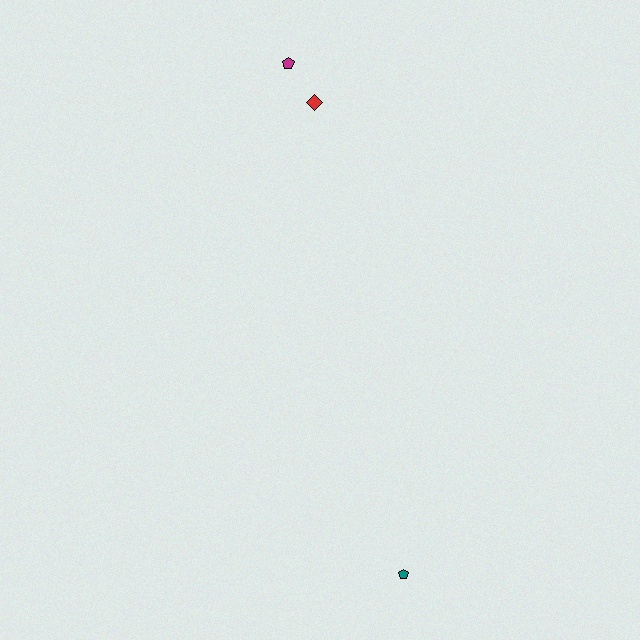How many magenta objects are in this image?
There is 1 magenta object.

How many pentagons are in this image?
There are 2 pentagons.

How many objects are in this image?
There are 3 objects.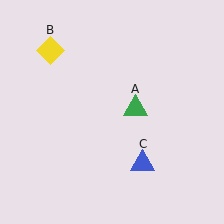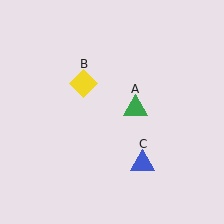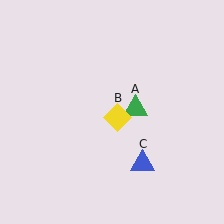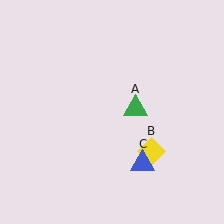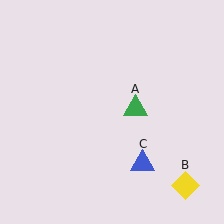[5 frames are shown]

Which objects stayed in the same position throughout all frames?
Green triangle (object A) and blue triangle (object C) remained stationary.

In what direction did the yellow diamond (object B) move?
The yellow diamond (object B) moved down and to the right.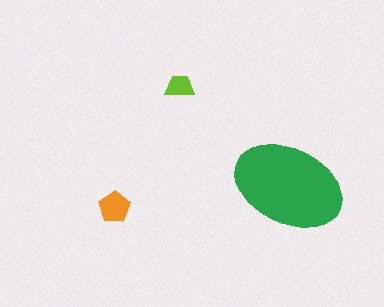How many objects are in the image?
There are 3 objects in the image.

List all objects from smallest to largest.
The lime trapezoid, the orange pentagon, the green ellipse.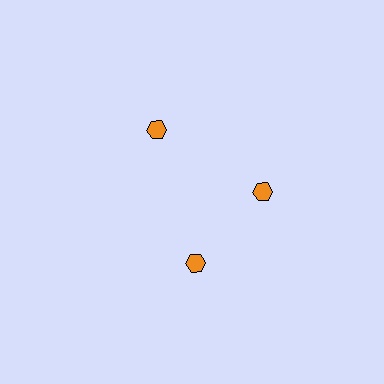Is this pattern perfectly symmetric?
No. The 3 orange hexagons are arranged in a ring, but one element near the 7 o'clock position is rotated out of alignment along the ring, breaking the 3-fold rotational symmetry.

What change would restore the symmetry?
The symmetry would be restored by rotating it back into even spacing with its neighbors so that all 3 hexagons sit at equal angles and equal distance from the center.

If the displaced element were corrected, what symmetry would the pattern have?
It would have 3-fold rotational symmetry — the pattern would map onto itself every 120 degrees.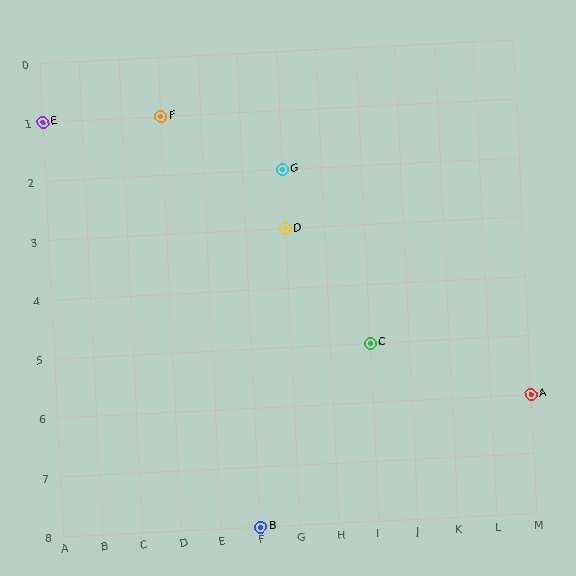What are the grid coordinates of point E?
Point E is at grid coordinates (A, 1).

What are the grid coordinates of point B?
Point B is at grid coordinates (F, 8).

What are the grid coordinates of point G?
Point G is at grid coordinates (G, 2).